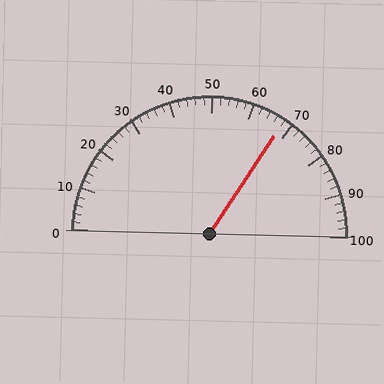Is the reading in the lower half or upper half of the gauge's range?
The reading is in the upper half of the range (0 to 100).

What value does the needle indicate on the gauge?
The needle indicates approximately 68.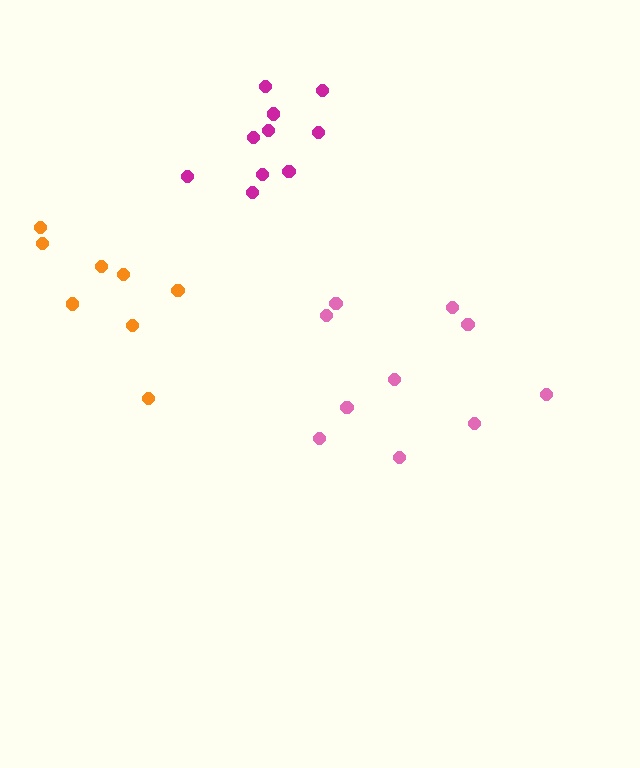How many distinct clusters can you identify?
There are 3 distinct clusters.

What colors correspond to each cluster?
The clusters are colored: magenta, pink, orange.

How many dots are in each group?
Group 1: 10 dots, Group 2: 10 dots, Group 3: 8 dots (28 total).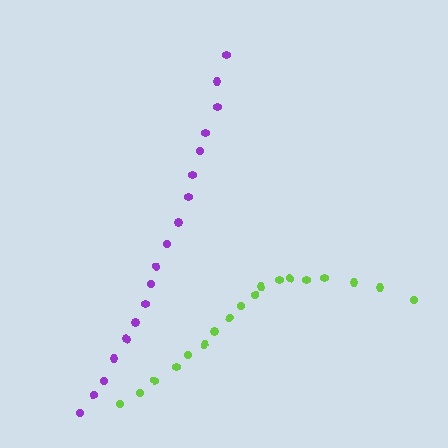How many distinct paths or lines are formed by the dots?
There are 2 distinct paths.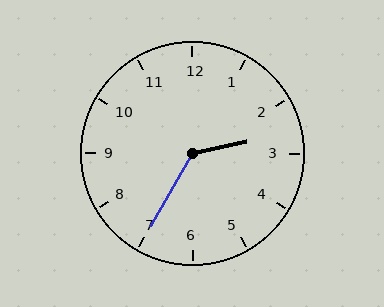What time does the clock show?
2:35.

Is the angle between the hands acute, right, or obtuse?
It is obtuse.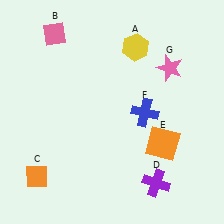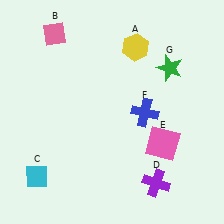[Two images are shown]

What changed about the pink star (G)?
In Image 1, G is pink. In Image 2, it changed to green.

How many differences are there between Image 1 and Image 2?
There are 3 differences between the two images.